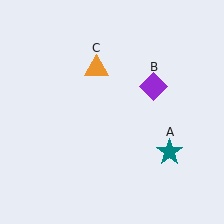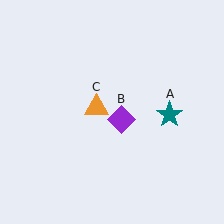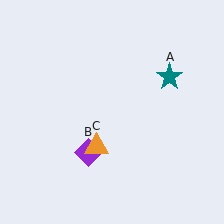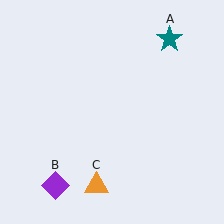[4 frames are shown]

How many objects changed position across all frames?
3 objects changed position: teal star (object A), purple diamond (object B), orange triangle (object C).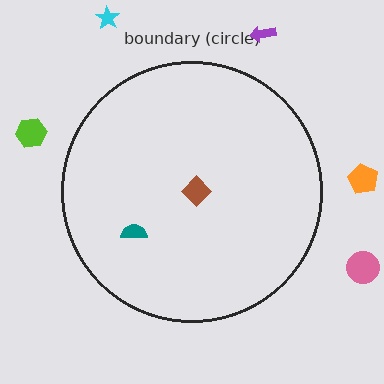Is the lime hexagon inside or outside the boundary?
Outside.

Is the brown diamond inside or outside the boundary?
Inside.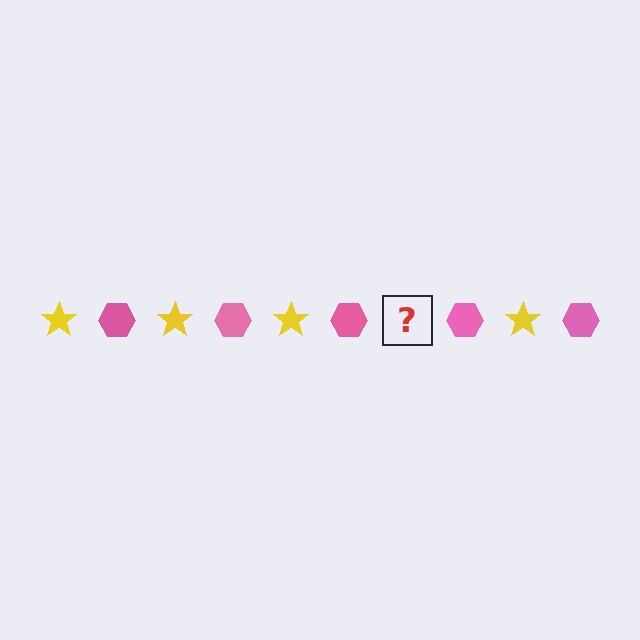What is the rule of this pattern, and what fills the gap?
The rule is that the pattern alternates between yellow star and pink hexagon. The gap should be filled with a yellow star.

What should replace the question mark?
The question mark should be replaced with a yellow star.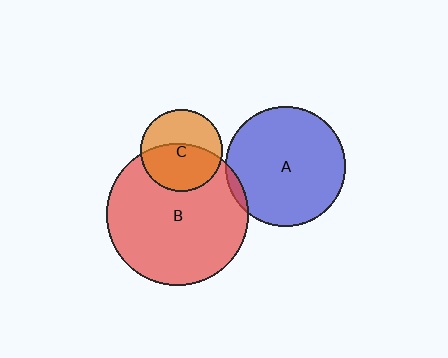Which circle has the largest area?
Circle B (red).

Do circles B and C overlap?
Yes.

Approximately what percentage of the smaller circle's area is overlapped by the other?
Approximately 55%.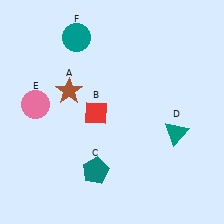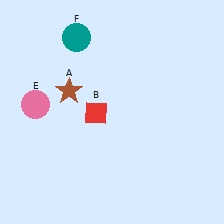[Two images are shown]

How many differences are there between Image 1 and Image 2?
There are 2 differences between the two images.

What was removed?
The teal pentagon (C), the teal triangle (D) were removed in Image 2.